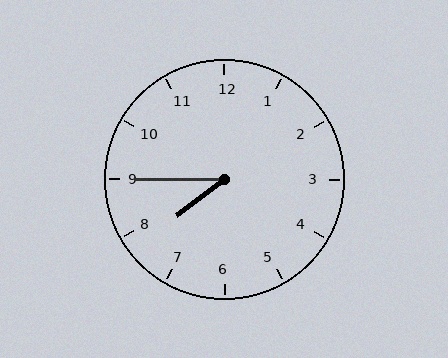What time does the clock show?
7:45.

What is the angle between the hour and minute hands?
Approximately 38 degrees.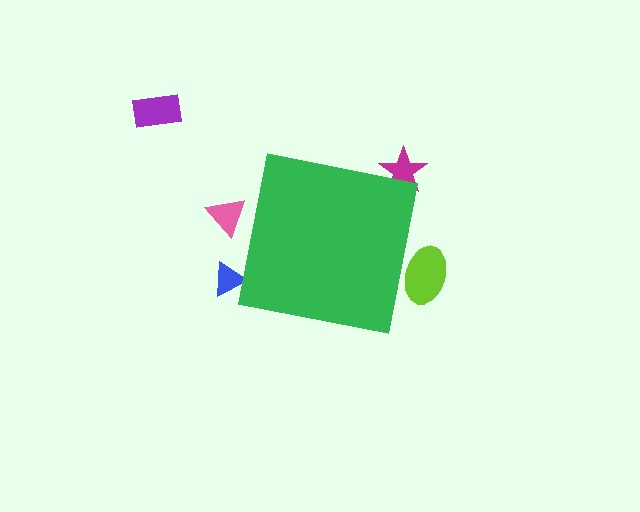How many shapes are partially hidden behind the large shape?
4 shapes are partially hidden.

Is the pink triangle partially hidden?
Yes, the pink triangle is partially hidden behind the green square.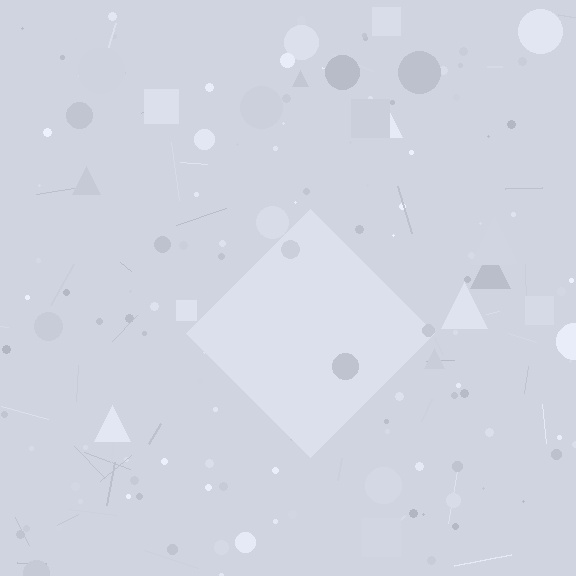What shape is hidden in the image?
A diamond is hidden in the image.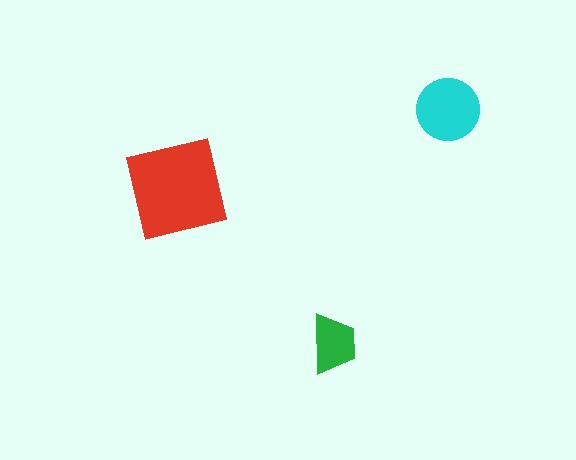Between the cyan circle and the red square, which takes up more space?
The red square.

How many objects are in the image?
There are 3 objects in the image.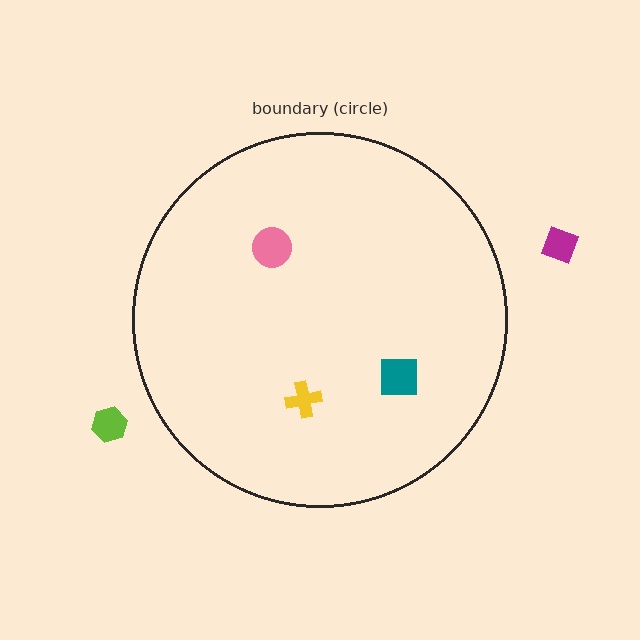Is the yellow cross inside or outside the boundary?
Inside.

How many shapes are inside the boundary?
3 inside, 2 outside.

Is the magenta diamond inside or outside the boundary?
Outside.